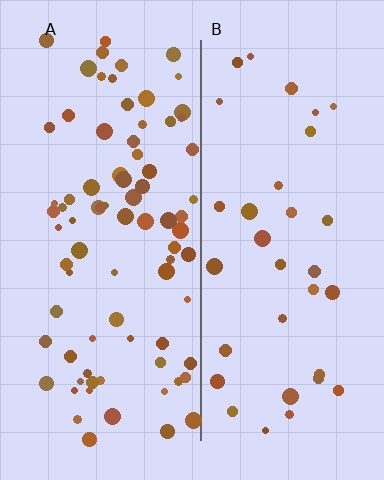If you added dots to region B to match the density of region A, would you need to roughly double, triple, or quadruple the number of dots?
Approximately double.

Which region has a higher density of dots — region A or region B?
A (the left).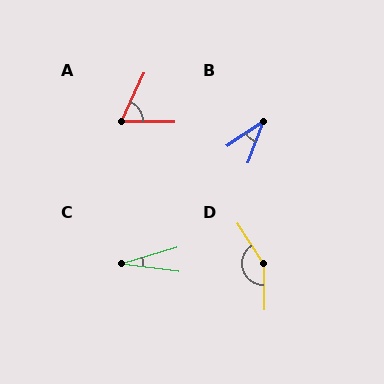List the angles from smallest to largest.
C (24°), B (37°), A (66°), D (147°).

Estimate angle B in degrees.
Approximately 37 degrees.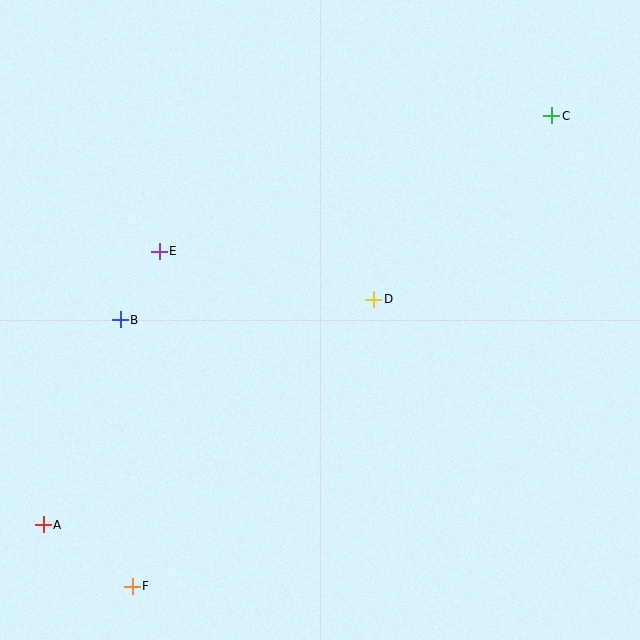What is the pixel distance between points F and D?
The distance between F and D is 375 pixels.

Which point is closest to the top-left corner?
Point E is closest to the top-left corner.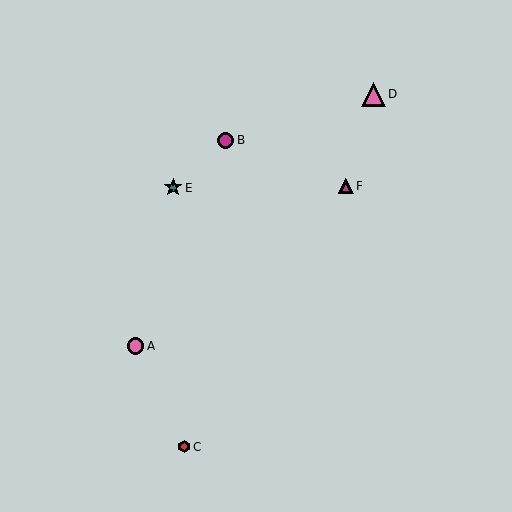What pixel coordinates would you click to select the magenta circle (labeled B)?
Click at (225, 140) to select the magenta circle B.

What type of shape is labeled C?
Shape C is a red hexagon.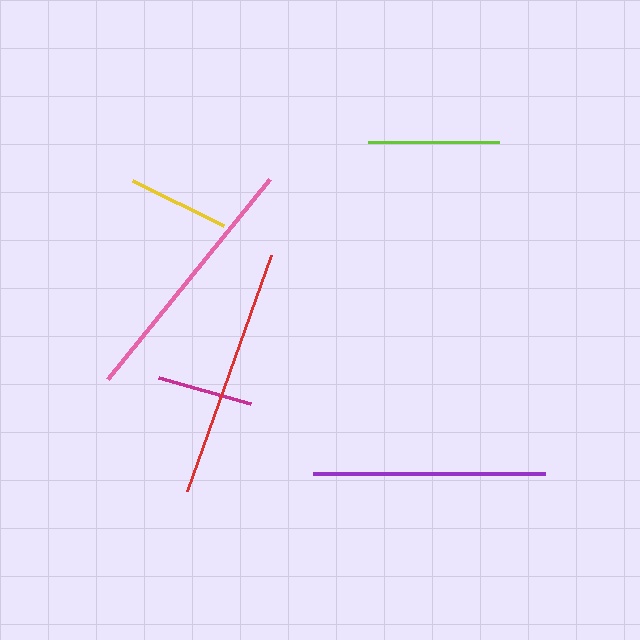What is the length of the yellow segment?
The yellow segment is approximately 102 pixels long.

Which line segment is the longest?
The pink line is the longest at approximately 257 pixels.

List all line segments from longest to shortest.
From longest to shortest: pink, red, purple, lime, yellow, magenta.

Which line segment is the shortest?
The magenta line is the shortest at approximately 96 pixels.